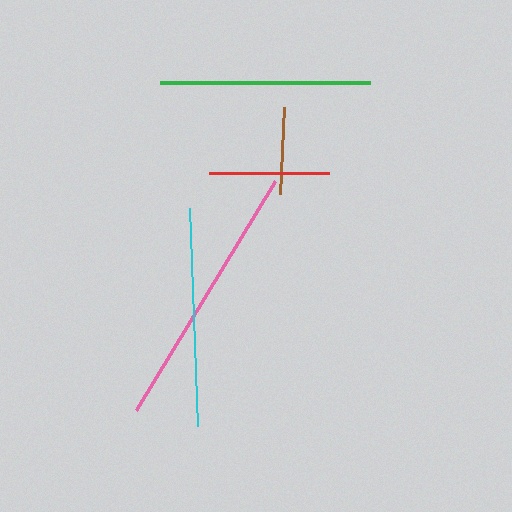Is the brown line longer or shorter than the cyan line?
The cyan line is longer than the brown line.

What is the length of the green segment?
The green segment is approximately 210 pixels long.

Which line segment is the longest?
The pink line is the longest at approximately 269 pixels.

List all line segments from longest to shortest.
From longest to shortest: pink, cyan, green, red, brown.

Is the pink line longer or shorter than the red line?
The pink line is longer than the red line.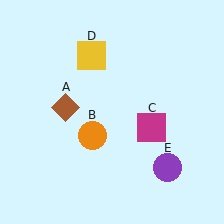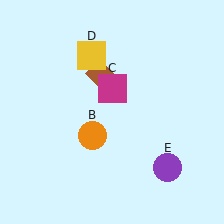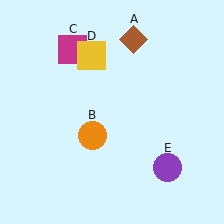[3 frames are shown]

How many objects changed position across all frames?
2 objects changed position: brown diamond (object A), magenta square (object C).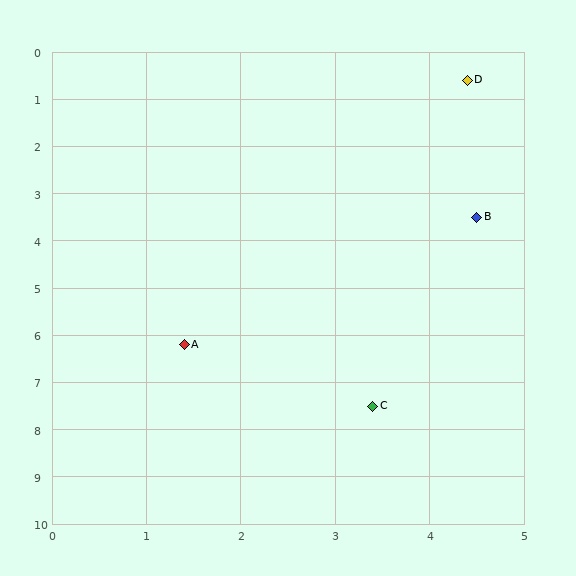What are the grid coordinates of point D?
Point D is at approximately (4.4, 0.6).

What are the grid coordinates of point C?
Point C is at approximately (3.4, 7.5).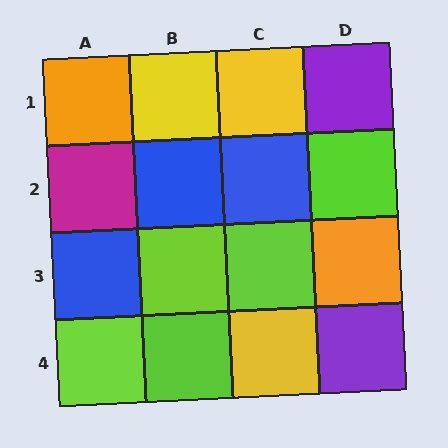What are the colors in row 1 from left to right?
Orange, yellow, yellow, purple.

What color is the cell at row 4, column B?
Lime.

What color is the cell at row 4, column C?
Yellow.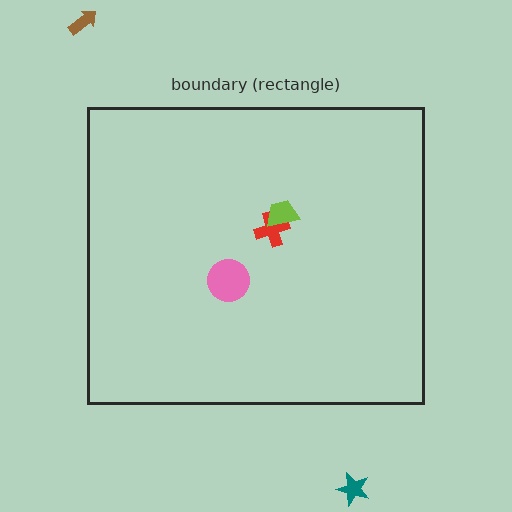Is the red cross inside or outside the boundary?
Inside.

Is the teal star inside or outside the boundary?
Outside.